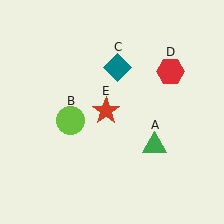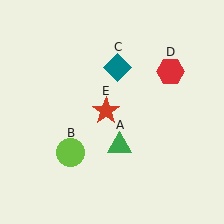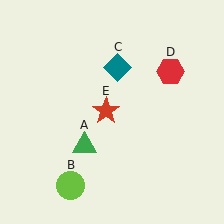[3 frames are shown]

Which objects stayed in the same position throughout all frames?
Teal diamond (object C) and red hexagon (object D) and red star (object E) remained stationary.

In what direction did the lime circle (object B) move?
The lime circle (object B) moved down.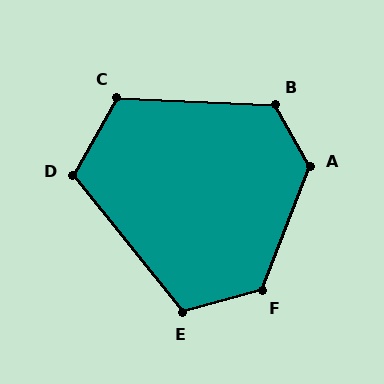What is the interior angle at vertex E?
Approximately 113 degrees (obtuse).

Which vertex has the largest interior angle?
A, at approximately 129 degrees.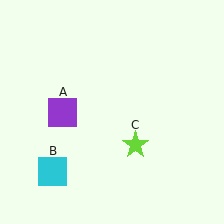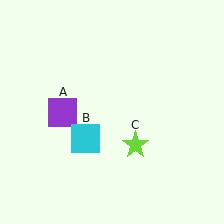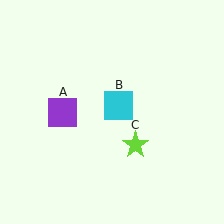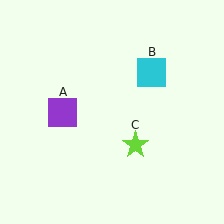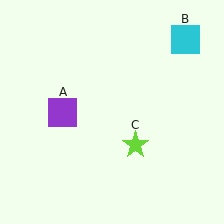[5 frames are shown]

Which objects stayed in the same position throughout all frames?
Purple square (object A) and lime star (object C) remained stationary.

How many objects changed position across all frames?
1 object changed position: cyan square (object B).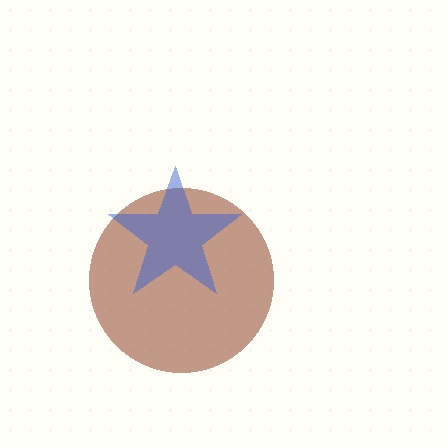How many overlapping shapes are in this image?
There are 2 overlapping shapes in the image.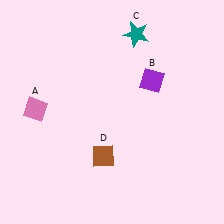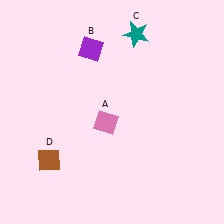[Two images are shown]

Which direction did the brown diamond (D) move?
The brown diamond (D) moved left.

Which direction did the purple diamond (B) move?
The purple diamond (B) moved left.